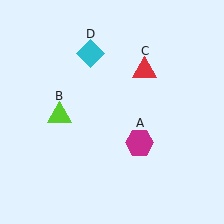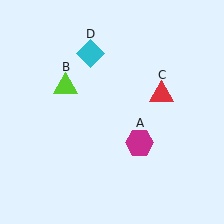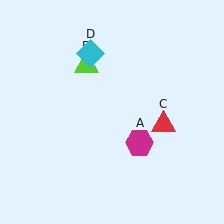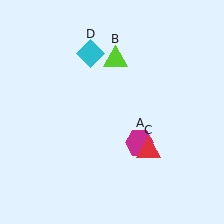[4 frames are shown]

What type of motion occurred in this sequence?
The lime triangle (object B), red triangle (object C) rotated clockwise around the center of the scene.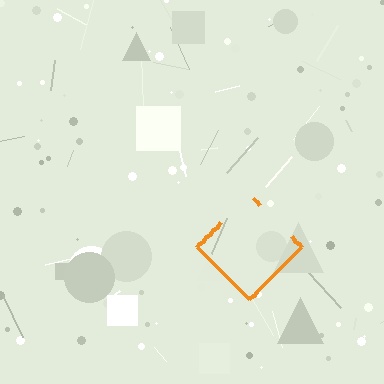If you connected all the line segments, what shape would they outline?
They would outline a diamond.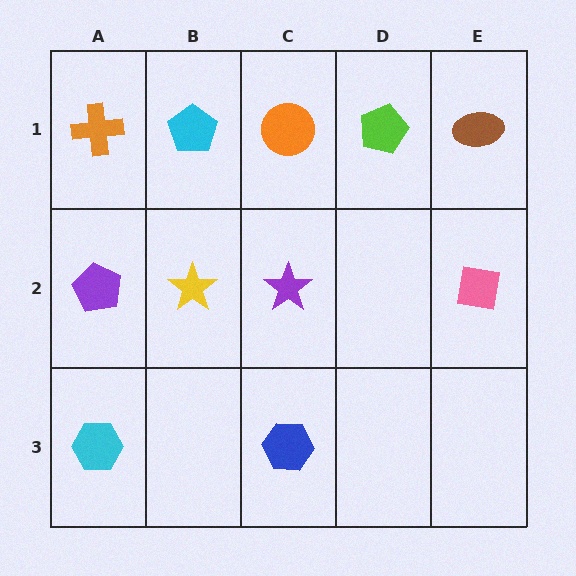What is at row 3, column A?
A cyan hexagon.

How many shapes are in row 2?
4 shapes.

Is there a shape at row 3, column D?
No, that cell is empty.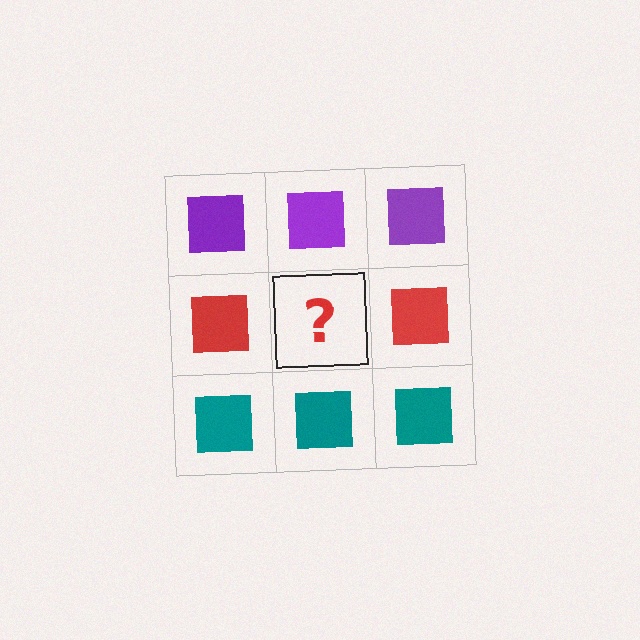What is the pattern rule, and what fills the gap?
The rule is that each row has a consistent color. The gap should be filled with a red square.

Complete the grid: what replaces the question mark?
The question mark should be replaced with a red square.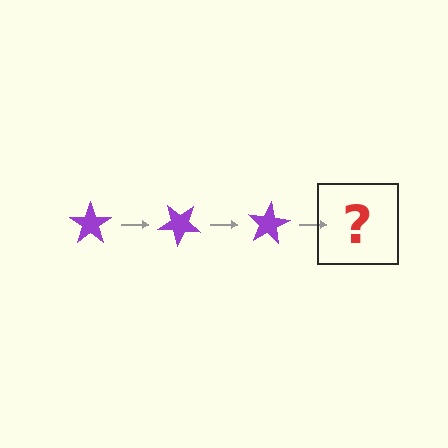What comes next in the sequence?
The next element should be a purple star rotated 120 degrees.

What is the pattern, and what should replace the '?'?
The pattern is that the star rotates 40 degrees each step. The '?' should be a purple star rotated 120 degrees.